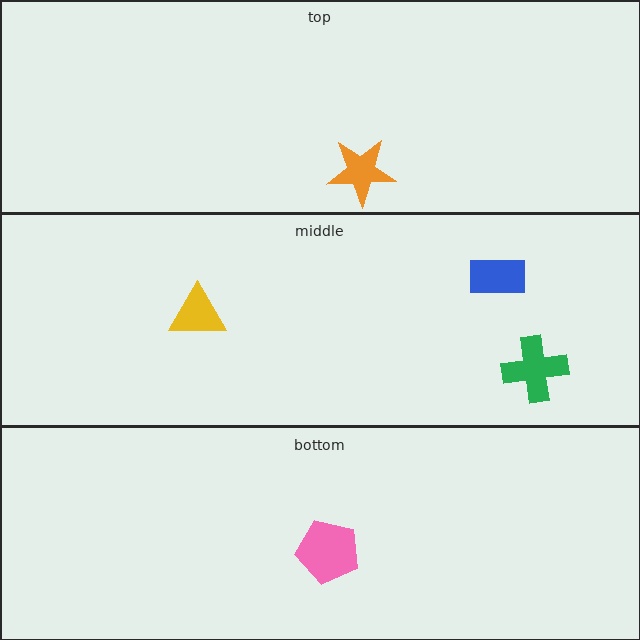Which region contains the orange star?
The top region.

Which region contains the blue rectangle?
The middle region.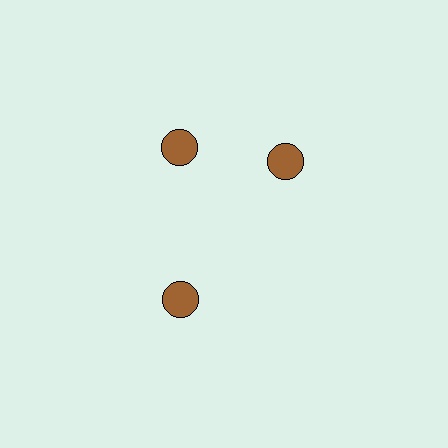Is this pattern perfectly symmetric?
No. The 3 brown circles are arranged in a ring, but one element near the 3 o'clock position is rotated out of alignment along the ring, breaking the 3-fold rotational symmetry.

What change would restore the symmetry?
The symmetry would be restored by rotating it back into even spacing with its neighbors so that all 3 circles sit at equal angles and equal distance from the center.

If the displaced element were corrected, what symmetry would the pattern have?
It would have 3-fold rotational symmetry — the pattern would map onto itself every 120 degrees.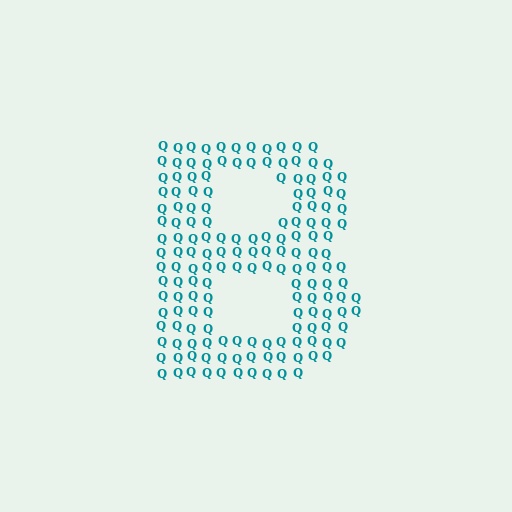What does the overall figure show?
The overall figure shows the letter B.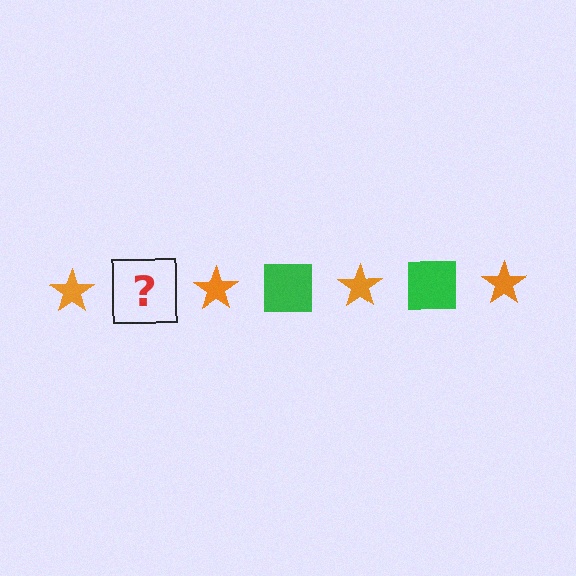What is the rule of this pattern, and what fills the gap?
The rule is that the pattern alternates between orange star and green square. The gap should be filled with a green square.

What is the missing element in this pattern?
The missing element is a green square.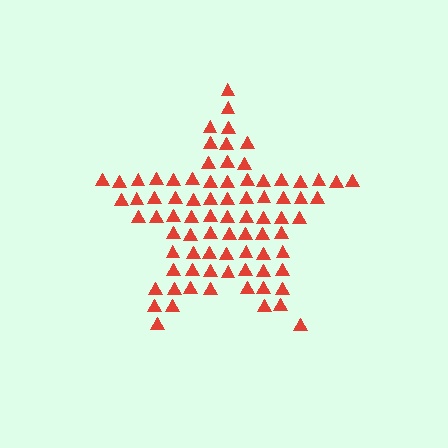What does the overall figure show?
The overall figure shows a star.